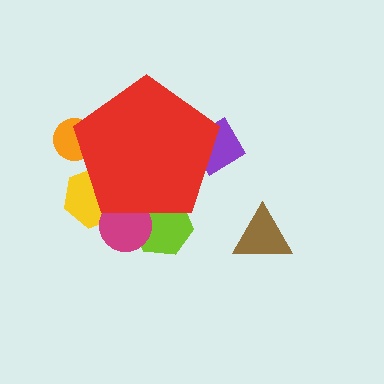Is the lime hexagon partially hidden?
Yes, the lime hexagon is partially hidden behind the red pentagon.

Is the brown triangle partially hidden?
No, the brown triangle is fully visible.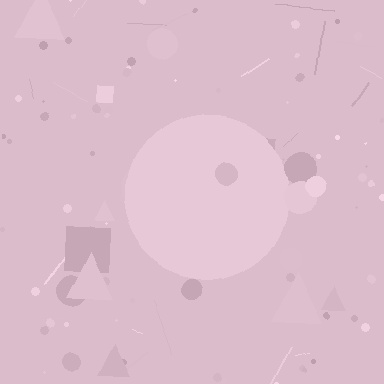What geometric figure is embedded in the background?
A circle is embedded in the background.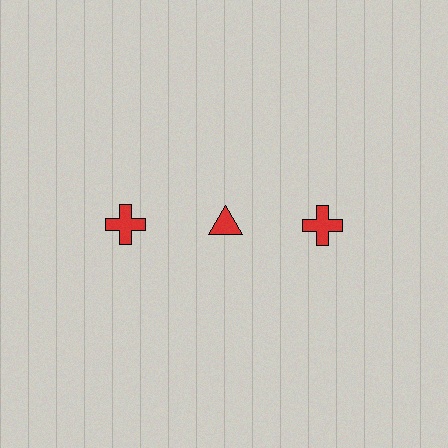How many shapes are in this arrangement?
There are 3 shapes arranged in a grid pattern.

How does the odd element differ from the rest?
It has a different shape: triangle instead of cross.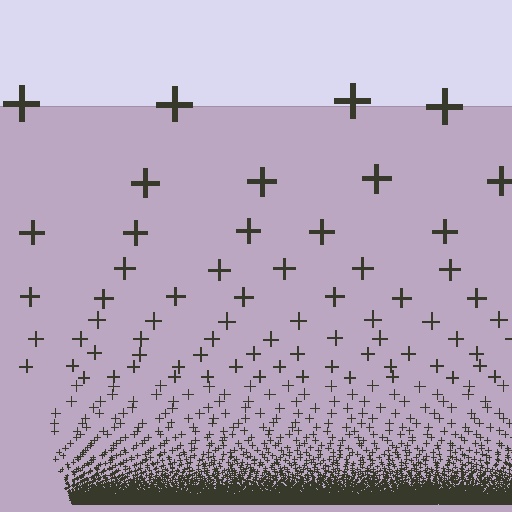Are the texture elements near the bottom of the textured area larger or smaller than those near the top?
Smaller. The gradient is inverted — elements near the bottom are smaller and denser.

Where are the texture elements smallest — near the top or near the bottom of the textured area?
Near the bottom.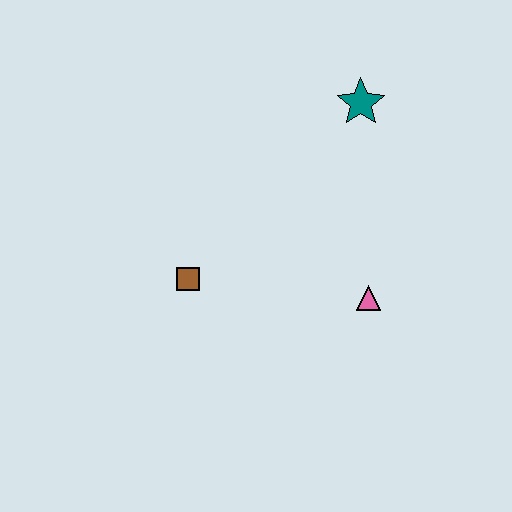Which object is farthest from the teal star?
The brown square is farthest from the teal star.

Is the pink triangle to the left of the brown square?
No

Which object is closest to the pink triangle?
The brown square is closest to the pink triangle.